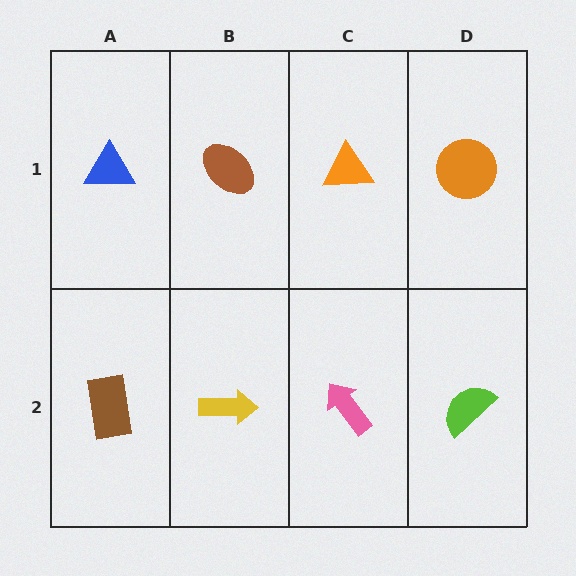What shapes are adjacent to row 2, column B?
A brown ellipse (row 1, column B), a brown rectangle (row 2, column A), a pink arrow (row 2, column C).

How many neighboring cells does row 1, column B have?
3.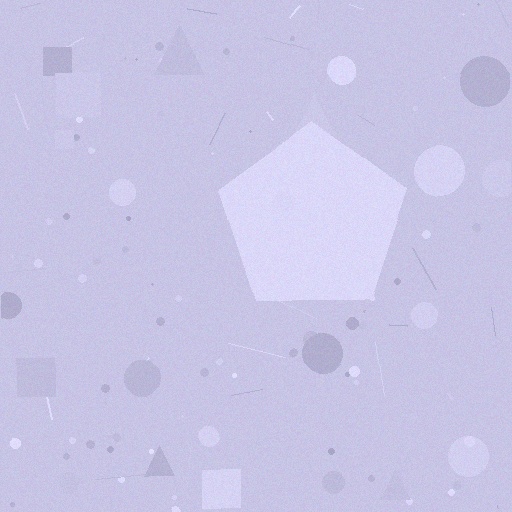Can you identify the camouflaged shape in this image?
The camouflaged shape is a pentagon.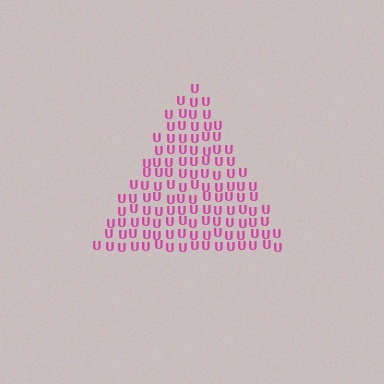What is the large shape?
The large shape is a triangle.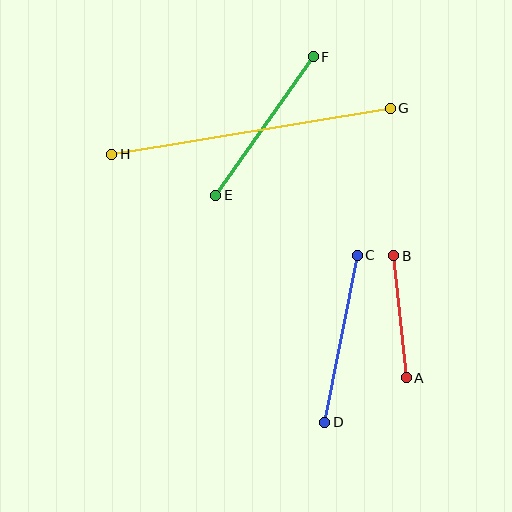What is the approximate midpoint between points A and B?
The midpoint is at approximately (400, 317) pixels.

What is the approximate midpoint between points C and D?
The midpoint is at approximately (341, 339) pixels.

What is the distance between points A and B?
The distance is approximately 123 pixels.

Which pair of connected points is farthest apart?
Points G and H are farthest apart.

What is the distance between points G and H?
The distance is approximately 282 pixels.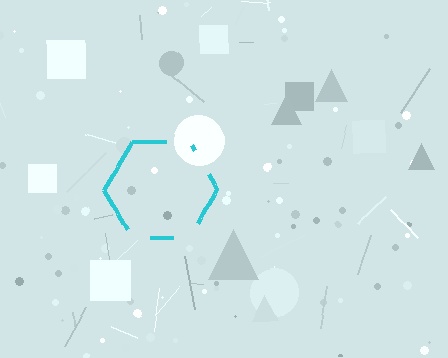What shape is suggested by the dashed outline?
The dashed outline suggests a hexagon.